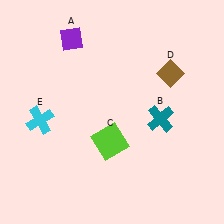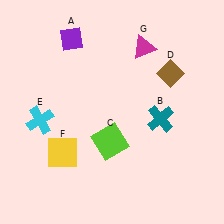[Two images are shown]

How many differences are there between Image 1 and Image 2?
There are 2 differences between the two images.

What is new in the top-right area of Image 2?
A magenta triangle (G) was added in the top-right area of Image 2.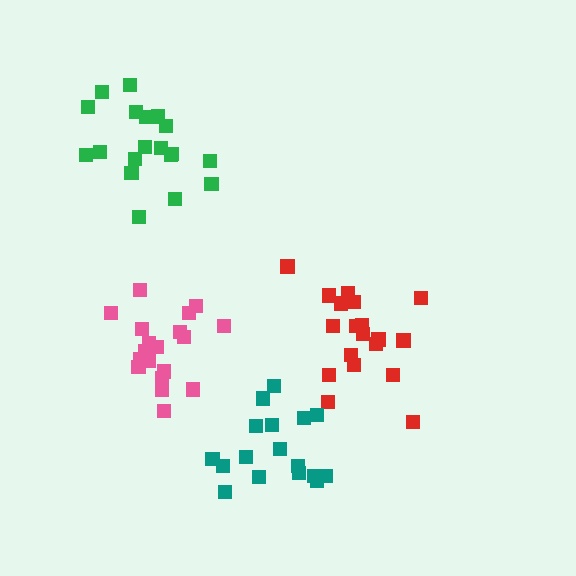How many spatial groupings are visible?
There are 4 spatial groupings.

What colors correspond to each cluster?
The clusters are colored: red, teal, green, pink.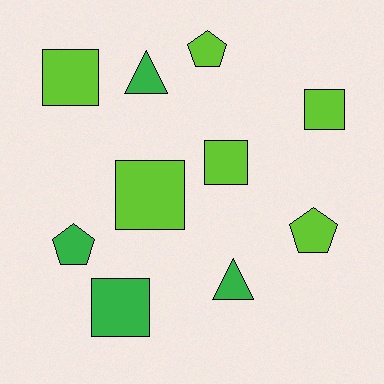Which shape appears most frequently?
Square, with 5 objects.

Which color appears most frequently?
Lime, with 6 objects.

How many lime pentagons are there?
There are 2 lime pentagons.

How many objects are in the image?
There are 10 objects.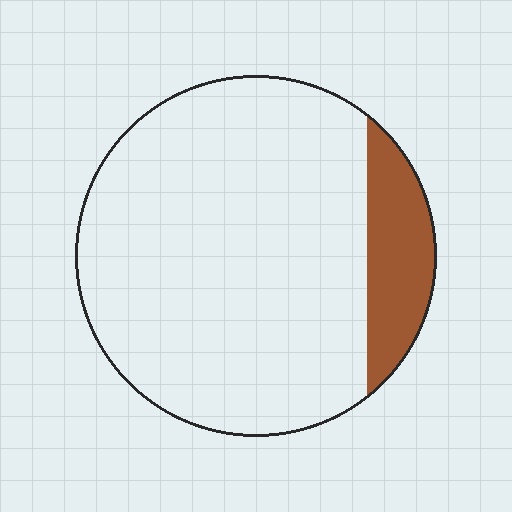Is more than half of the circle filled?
No.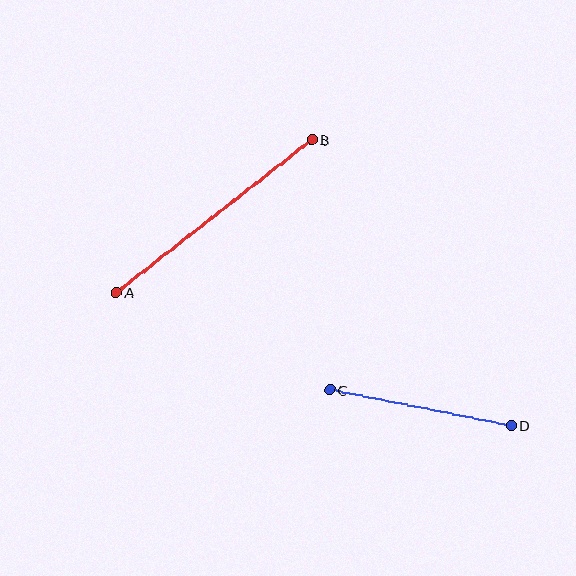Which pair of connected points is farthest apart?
Points A and B are farthest apart.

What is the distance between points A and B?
The distance is approximately 248 pixels.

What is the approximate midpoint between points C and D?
The midpoint is at approximately (420, 408) pixels.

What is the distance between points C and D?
The distance is approximately 185 pixels.